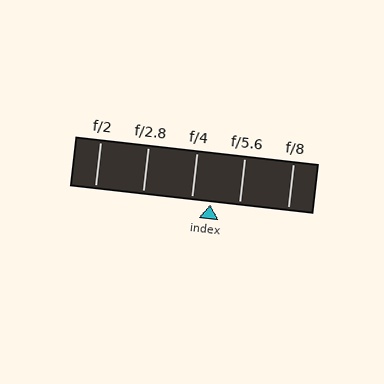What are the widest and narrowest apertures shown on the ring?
The widest aperture shown is f/2 and the narrowest is f/8.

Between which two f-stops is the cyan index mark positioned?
The index mark is between f/4 and f/5.6.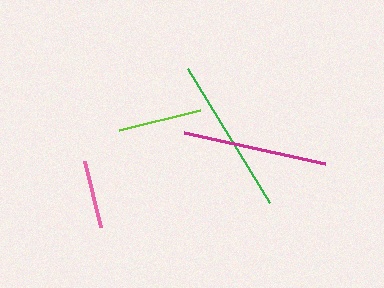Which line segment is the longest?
The green line is the longest at approximately 158 pixels.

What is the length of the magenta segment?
The magenta segment is approximately 144 pixels long.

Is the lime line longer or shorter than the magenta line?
The magenta line is longer than the lime line.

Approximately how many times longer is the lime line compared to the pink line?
The lime line is approximately 1.2 times the length of the pink line.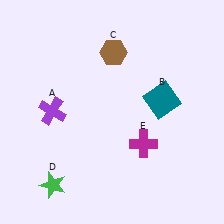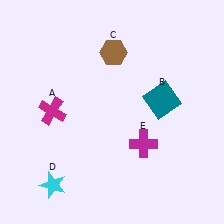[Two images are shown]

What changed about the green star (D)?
In Image 1, D is green. In Image 2, it changed to cyan.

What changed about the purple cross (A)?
In Image 1, A is purple. In Image 2, it changed to magenta.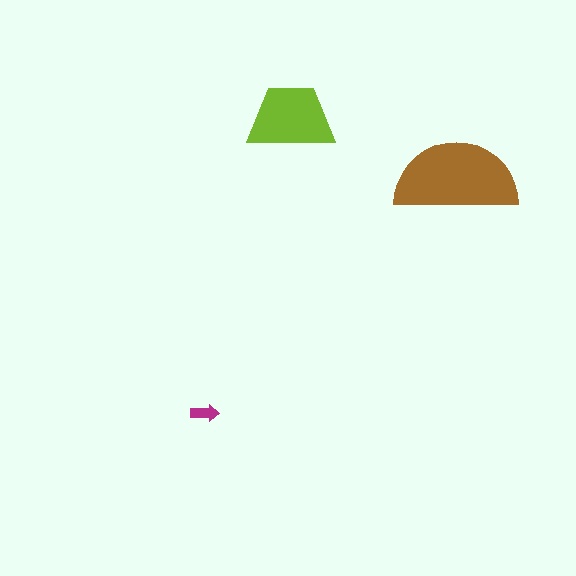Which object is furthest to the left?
The magenta arrow is leftmost.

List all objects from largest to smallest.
The brown semicircle, the lime trapezoid, the magenta arrow.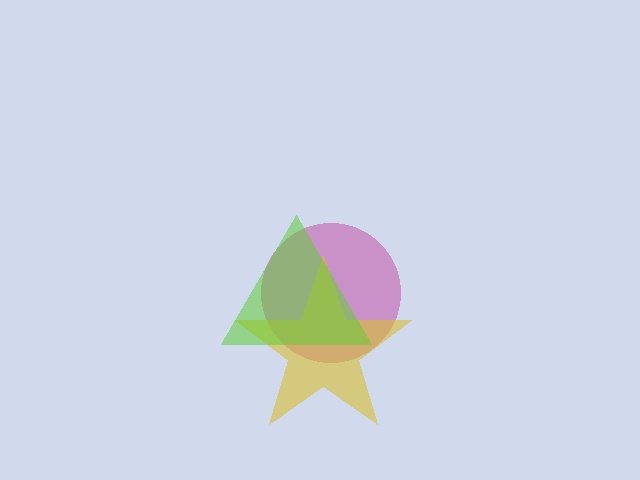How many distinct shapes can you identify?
There are 3 distinct shapes: a magenta circle, a yellow star, a lime triangle.